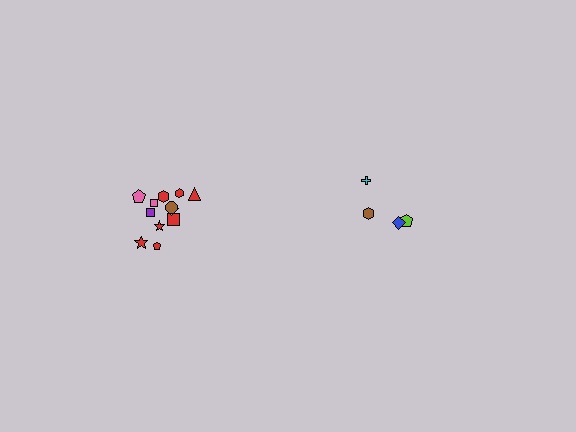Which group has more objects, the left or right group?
The left group.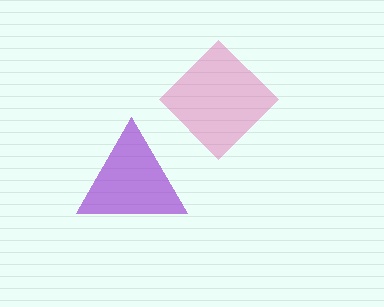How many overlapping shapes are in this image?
There are 2 overlapping shapes in the image.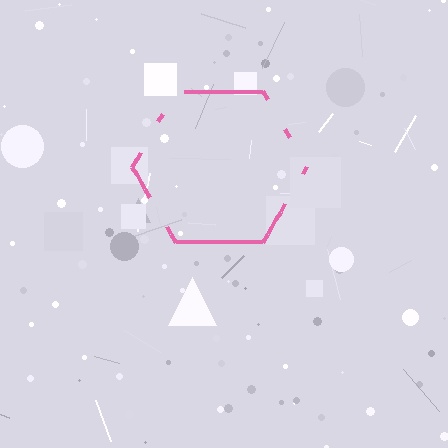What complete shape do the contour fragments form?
The contour fragments form a hexagon.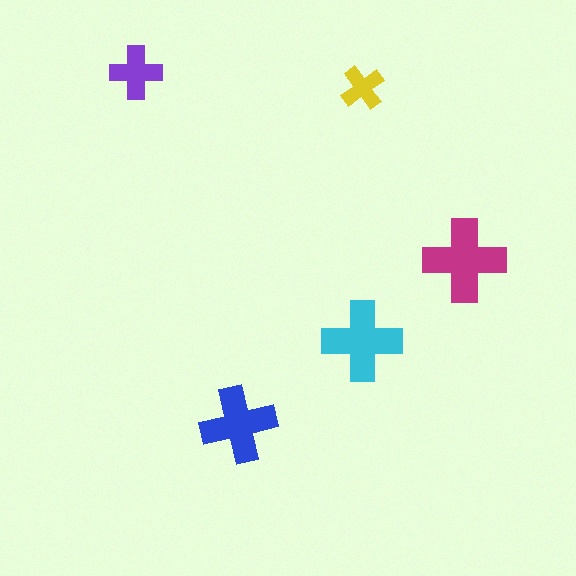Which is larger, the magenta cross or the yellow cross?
The magenta one.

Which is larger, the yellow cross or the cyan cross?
The cyan one.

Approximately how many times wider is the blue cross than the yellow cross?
About 1.5 times wider.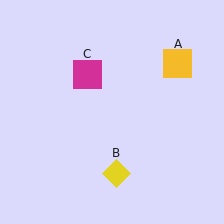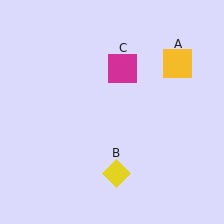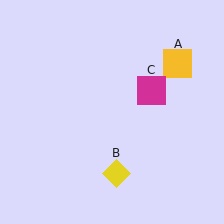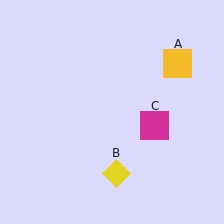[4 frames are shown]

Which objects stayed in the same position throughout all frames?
Yellow square (object A) and yellow diamond (object B) remained stationary.